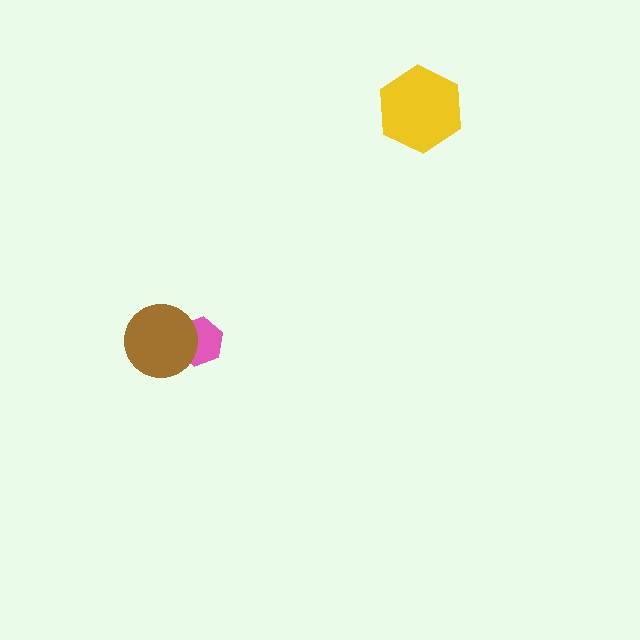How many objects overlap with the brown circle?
1 object overlaps with the brown circle.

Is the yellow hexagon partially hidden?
No, no other shape covers it.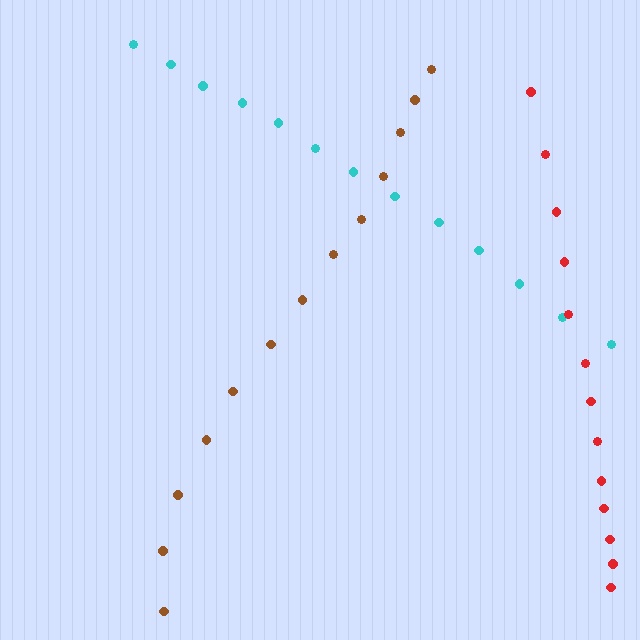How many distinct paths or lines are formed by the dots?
There are 3 distinct paths.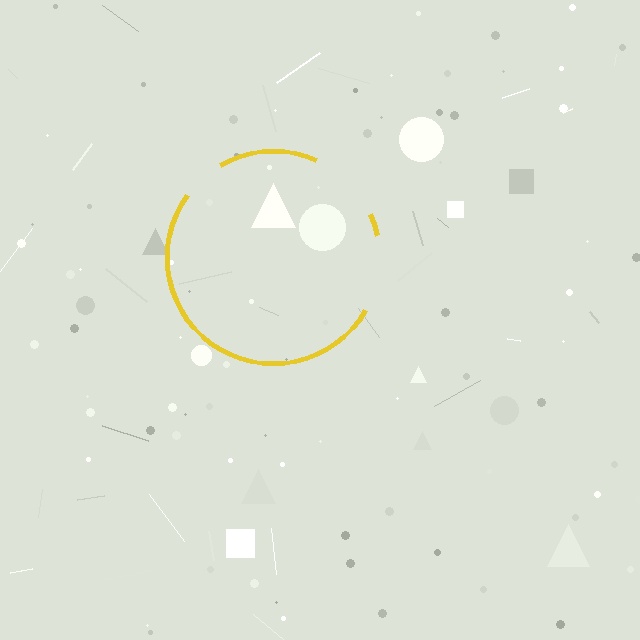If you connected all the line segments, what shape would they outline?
They would outline a circle.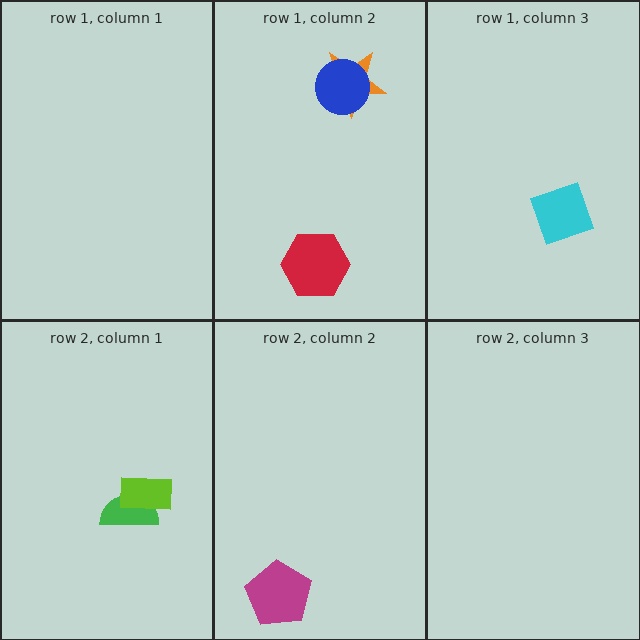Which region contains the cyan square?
The row 1, column 3 region.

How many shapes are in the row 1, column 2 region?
3.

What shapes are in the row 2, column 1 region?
The green semicircle, the lime rectangle.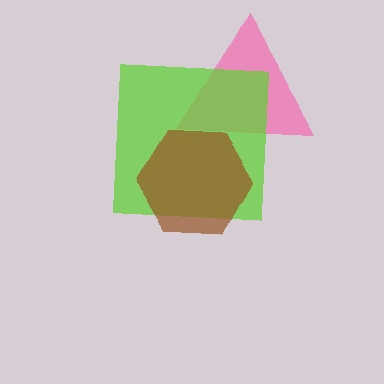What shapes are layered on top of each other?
The layered shapes are: a pink triangle, a lime square, a brown hexagon.